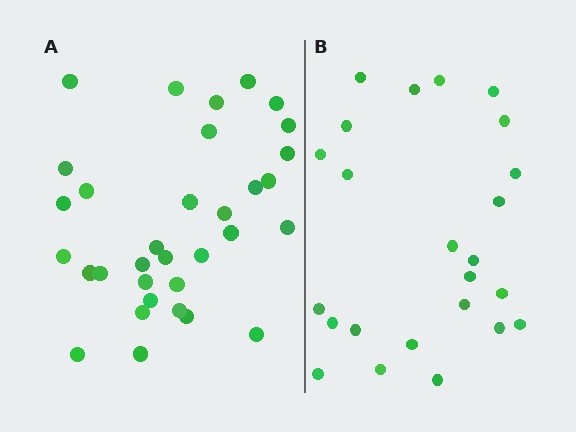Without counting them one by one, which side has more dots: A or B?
Region A (the left region) has more dots.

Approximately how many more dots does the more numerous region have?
Region A has roughly 8 or so more dots than region B.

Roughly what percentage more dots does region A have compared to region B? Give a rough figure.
About 40% more.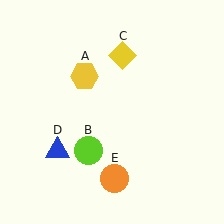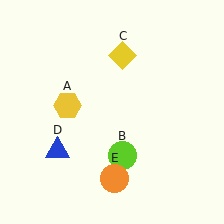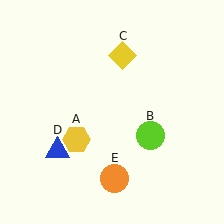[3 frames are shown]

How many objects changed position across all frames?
2 objects changed position: yellow hexagon (object A), lime circle (object B).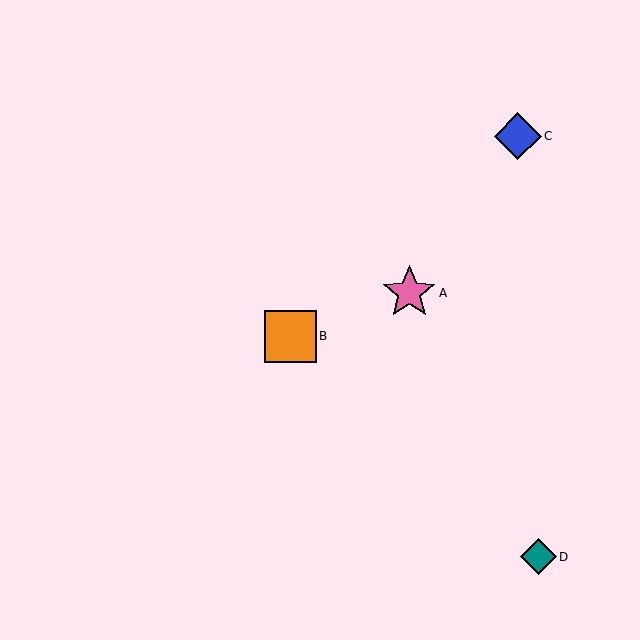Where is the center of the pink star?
The center of the pink star is at (409, 293).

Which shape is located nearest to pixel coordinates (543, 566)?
The teal diamond (labeled D) at (538, 557) is nearest to that location.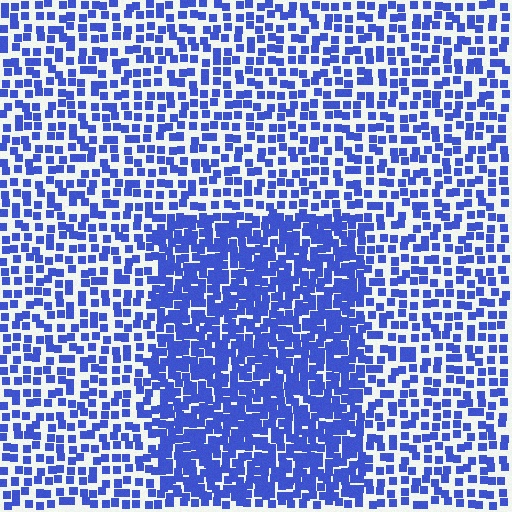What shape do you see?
I see a rectangle.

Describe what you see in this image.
The image contains small blue elements arranged at two different densities. A rectangle-shaped region is visible where the elements are more densely packed than the surrounding area.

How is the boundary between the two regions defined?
The boundary is defined by a change in element density (approximately 1.9x ratio). All elements are the same color, size, and shape.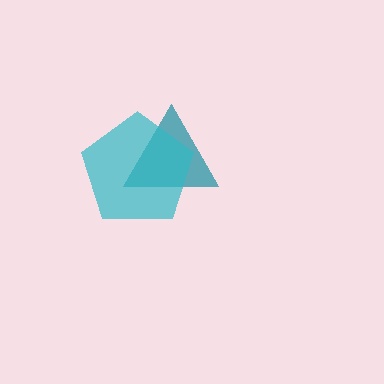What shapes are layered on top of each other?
The layered shapes are: a teal triangle, a cyan pentagon.